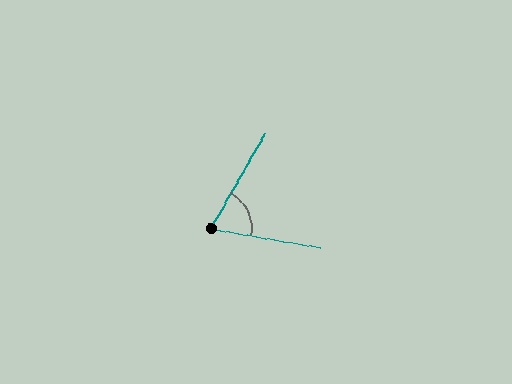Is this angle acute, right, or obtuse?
It is acute.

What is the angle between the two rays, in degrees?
Approximately 70 degrees.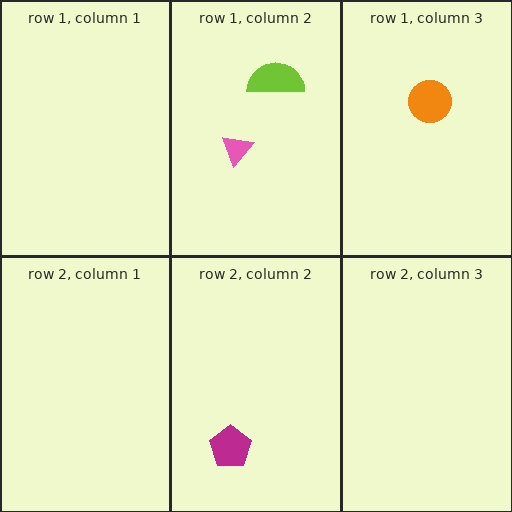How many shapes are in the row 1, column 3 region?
1.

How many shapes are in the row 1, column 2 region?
2.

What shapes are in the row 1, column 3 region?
The orange circle.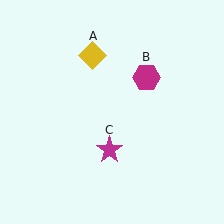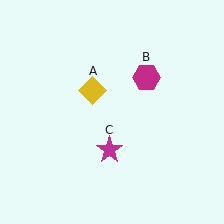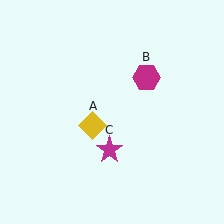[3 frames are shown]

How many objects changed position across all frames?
1 object changed position: yellow diamond (object A).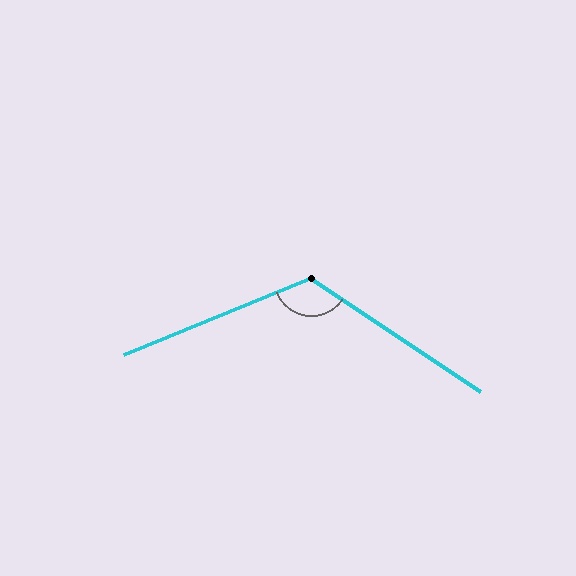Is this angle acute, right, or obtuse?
It is obtuse.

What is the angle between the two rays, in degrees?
Approximately 124 degrees.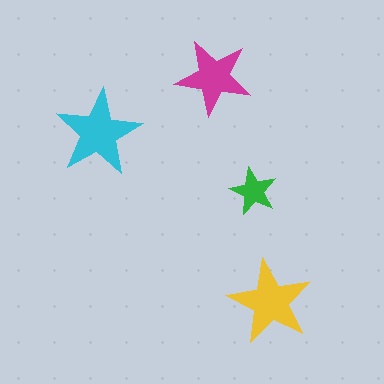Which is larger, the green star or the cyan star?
The cyan one.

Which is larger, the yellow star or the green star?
The yellow one.